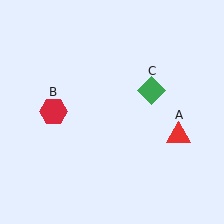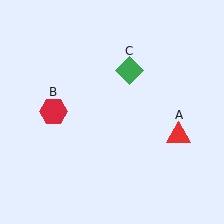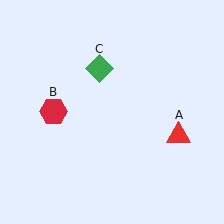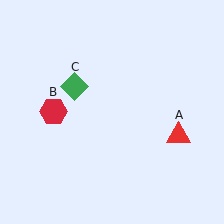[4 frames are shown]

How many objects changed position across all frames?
1 object changed position: green diamond (object C).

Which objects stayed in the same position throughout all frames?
Red triangle (object A) and red hexagon (object B) remained stationary.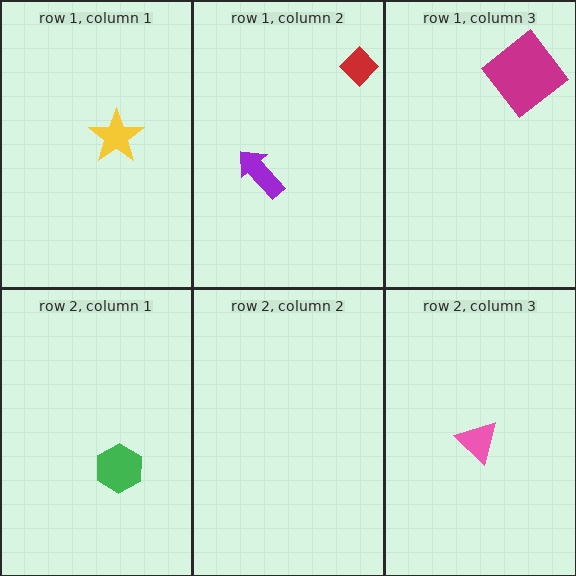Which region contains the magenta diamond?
The row 1, column 3 region.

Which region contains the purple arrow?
The row 1, column 2 region.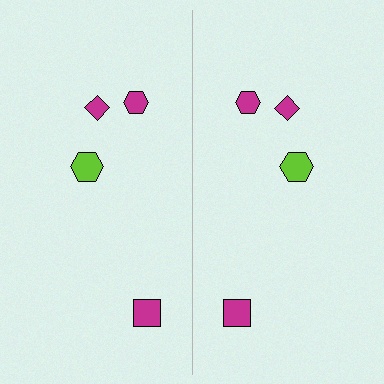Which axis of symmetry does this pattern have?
The pattern has a vertical axis of symmetry running through the center of the image.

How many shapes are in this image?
There are 8 shapes in this image.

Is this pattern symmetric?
Yes, this pattern has bilateral (reflection) symmetry.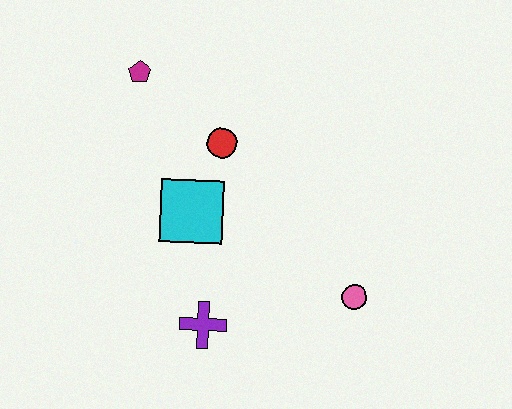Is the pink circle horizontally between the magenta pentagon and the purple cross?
No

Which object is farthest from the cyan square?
The pink circle is farthest from the cyan square.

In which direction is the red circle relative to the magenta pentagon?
The red circle is to the right of the magenta pentagon.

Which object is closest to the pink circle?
The purple cross is closest to the pink circle.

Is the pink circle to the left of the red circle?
No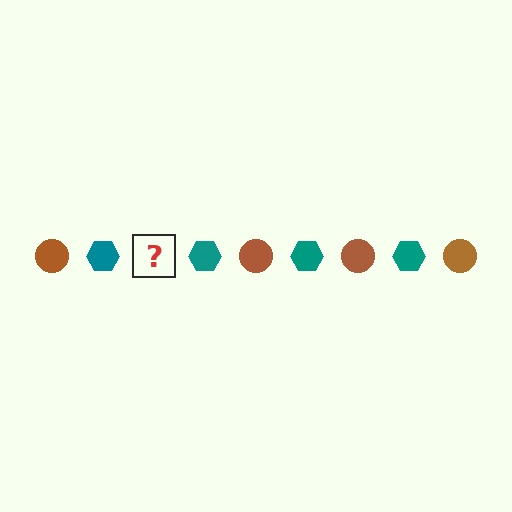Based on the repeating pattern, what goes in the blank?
The blank should be a brown circle.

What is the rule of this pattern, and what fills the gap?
The rule is that the pattern alternates between brown circle and teal hexagon. The gap should be filled with a brown circle.